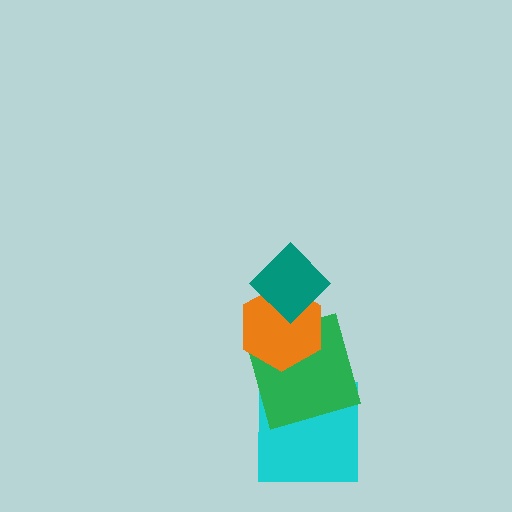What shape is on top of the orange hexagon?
The teal diamond is on top of the orange hexagon.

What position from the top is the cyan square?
The cyan square is 4th from the top.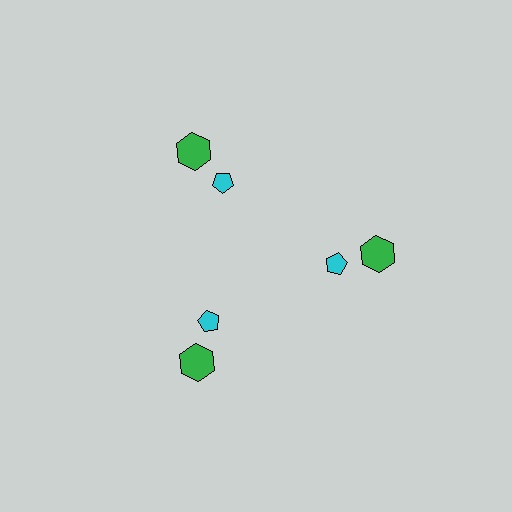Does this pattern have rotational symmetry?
Yes, this pattern has 3-fold rotational symmetry. It looks the same after rotating 120 degrees around the center.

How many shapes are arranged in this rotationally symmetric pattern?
There are 6 shapes, arranged in 3 groups of 2.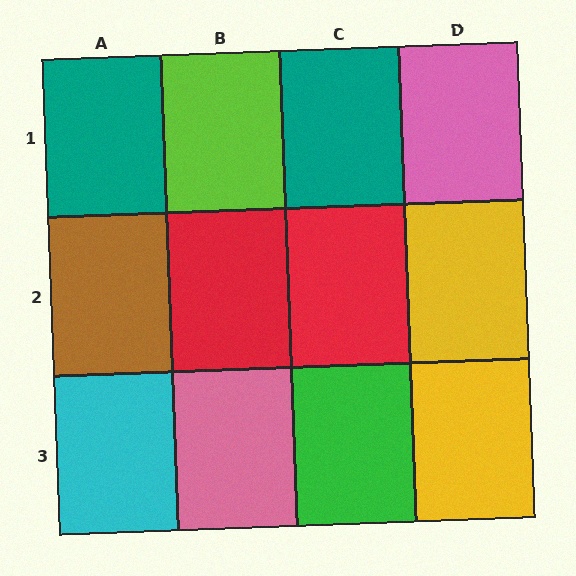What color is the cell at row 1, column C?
Teal.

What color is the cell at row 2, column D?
Yellow.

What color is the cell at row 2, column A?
Brown.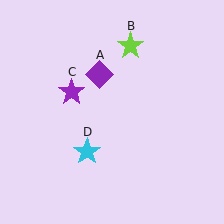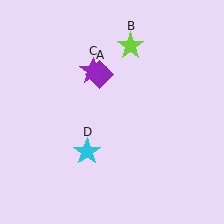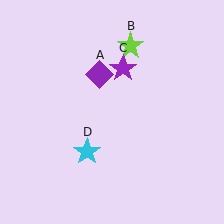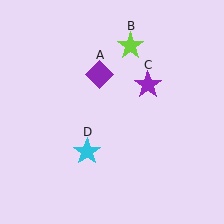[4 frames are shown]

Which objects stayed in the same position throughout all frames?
Purple diamond (object A) and lime star (object B) and cyan star (object D) remained stationary.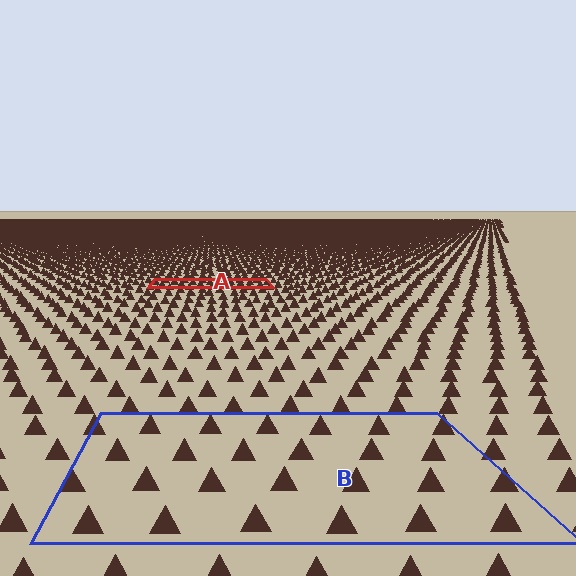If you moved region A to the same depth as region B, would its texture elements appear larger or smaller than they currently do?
They would appear larger. At a closer depth, the same texture elements are projected at a bigger on-screen size.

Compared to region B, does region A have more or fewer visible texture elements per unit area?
Region A has more texture elements per unit area — they are packed more densely because it is farther away.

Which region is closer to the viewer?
Region B is closer. The texture elements there are larger and more spread out.